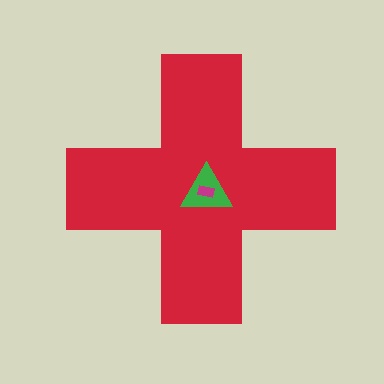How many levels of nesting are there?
3.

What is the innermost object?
The magenta rectangle.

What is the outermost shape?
The red cross.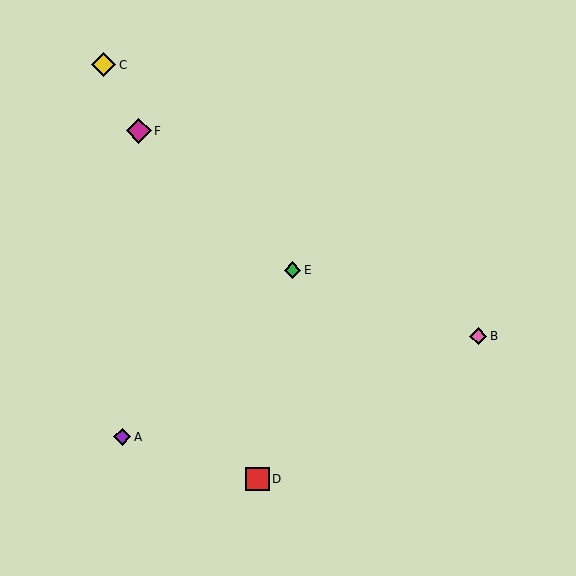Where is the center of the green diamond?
The center of the green diamond is at (293, 270).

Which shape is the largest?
The magenta diamond (labeled F) is the largest.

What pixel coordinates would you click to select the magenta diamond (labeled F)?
Click at (139, 131) to select the magenta diamond F.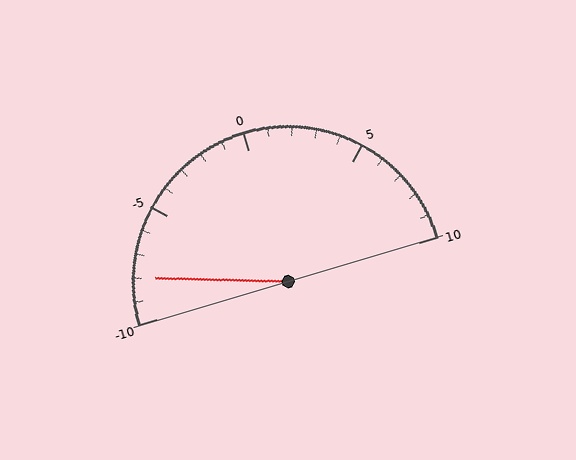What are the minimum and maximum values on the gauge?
The gauge ranges from -10 to 10.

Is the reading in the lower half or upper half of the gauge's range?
The reading is in the lower half of the range (-10 to 10).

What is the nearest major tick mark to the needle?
The nearest major tick mark is -10.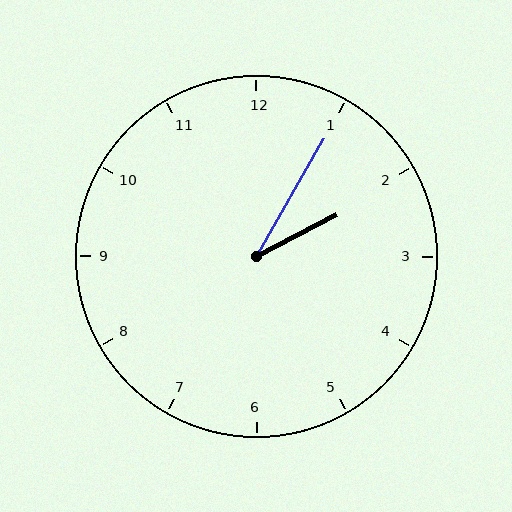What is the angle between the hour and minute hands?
Approximately 32 degrees.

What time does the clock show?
2:05.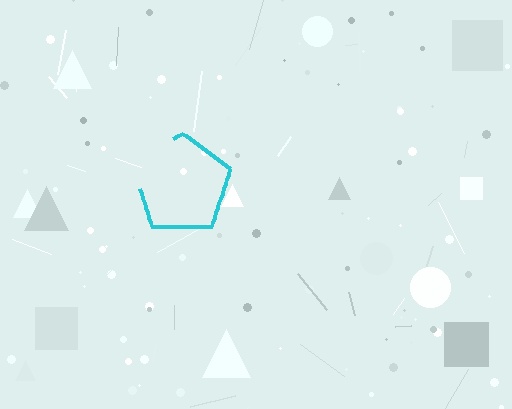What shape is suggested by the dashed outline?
The dashed outline suggests a pentagon.